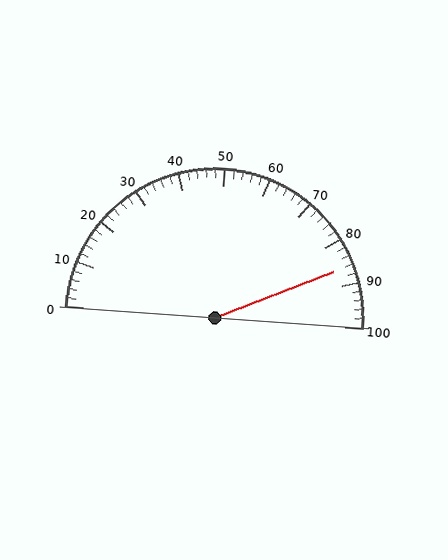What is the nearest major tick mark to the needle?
The nearest major tick mark is 90.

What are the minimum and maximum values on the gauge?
The gauge ranges from 0 to 100.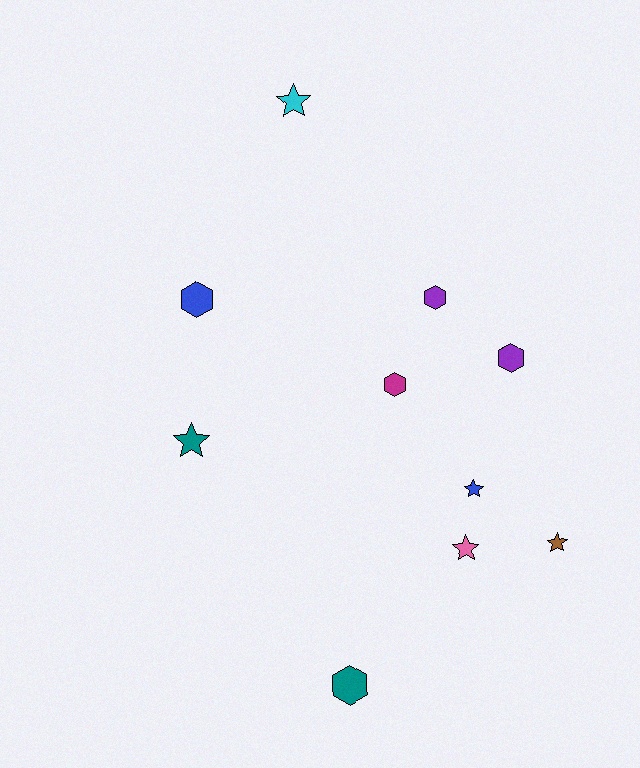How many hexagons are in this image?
There are 5 hexagons.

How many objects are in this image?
There are 10 objects.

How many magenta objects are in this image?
There is 1 magenta object.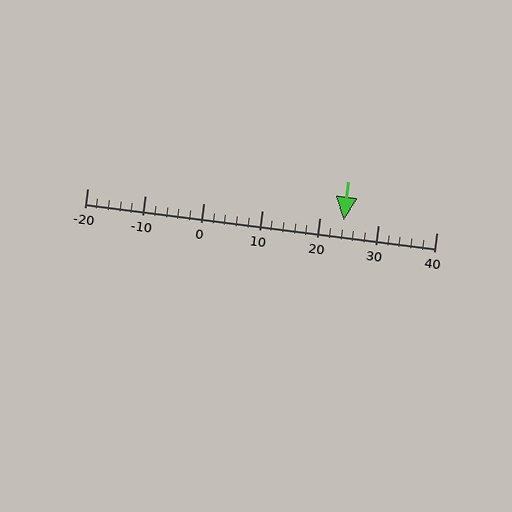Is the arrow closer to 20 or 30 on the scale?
The arrow is closer to 20.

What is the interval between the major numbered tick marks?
The major tick marks are spaced 10 units apart.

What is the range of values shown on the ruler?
The ruler shows values from -20 to 40.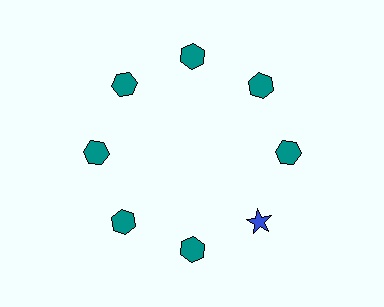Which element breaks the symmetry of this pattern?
The blue star at roughly the 4 o'clock position breaks the symmetry. All other shapes are teal hexagons.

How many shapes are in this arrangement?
There are 8 shapes arranged in a ring pattern.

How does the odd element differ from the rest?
It differs in both color (blue instead of teal) and shape (star instead of hexagon).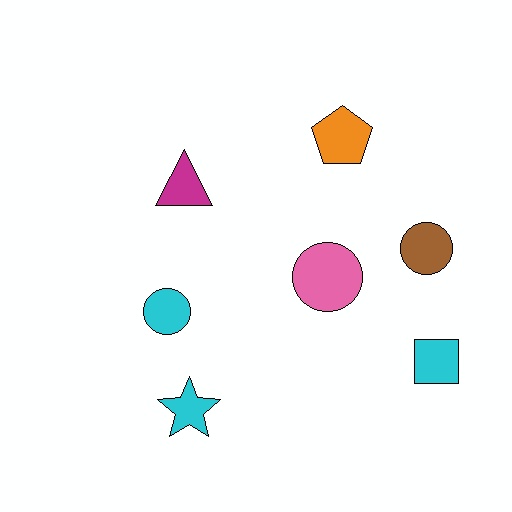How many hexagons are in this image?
There are no hexagons.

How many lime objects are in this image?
There are no lime objects.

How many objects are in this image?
There are 7 objects.